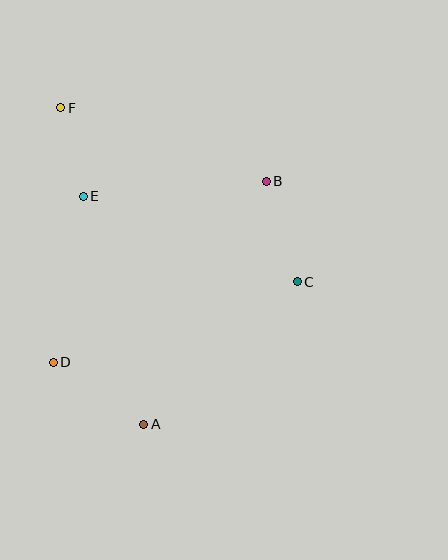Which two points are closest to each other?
Points E and F are closest to each other.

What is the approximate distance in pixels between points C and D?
The distance between C and D is approximately 257 pixels.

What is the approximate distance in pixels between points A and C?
The distance between A and C is approximately 210 pixels.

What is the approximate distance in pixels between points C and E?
The distance between C and E is approximately 230 pixels.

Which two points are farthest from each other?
Points A and F are farthest from each other.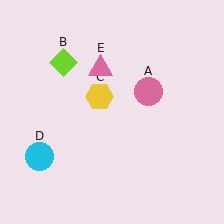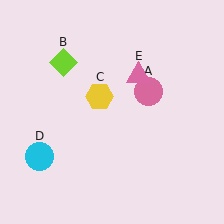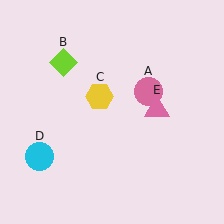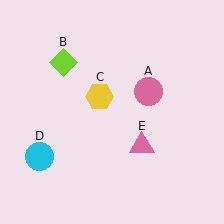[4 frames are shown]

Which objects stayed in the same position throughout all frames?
Pink circle (object A) and lime diamond (object B) and yellow hexagon (object C) and cyan circle (object D) remained stationary.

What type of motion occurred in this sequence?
The pink triangle (object E) rotated clockwise around the center of the scene.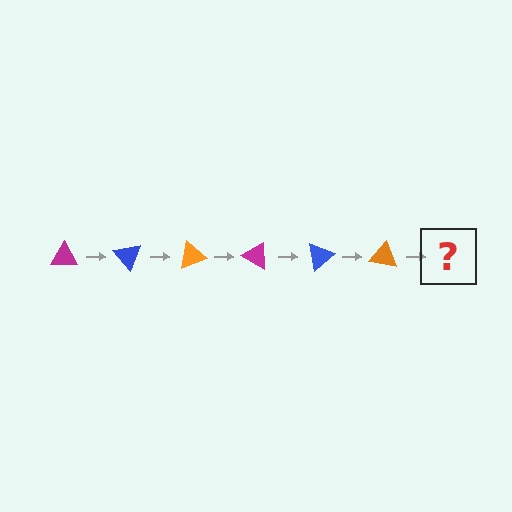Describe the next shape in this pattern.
It should be a magenta triangle, rotated 300 degrees from the start.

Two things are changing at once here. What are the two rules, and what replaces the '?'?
The two rules are that it rotates 50 degrees each step and the color cycles through magenta, blue, and orange. The '?' should be a magenta triangle, rotated 300 degrees from the start.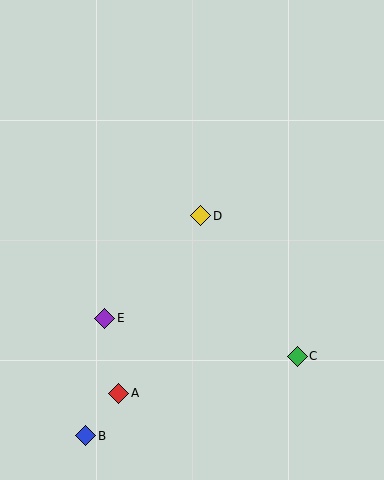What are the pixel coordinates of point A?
Point A is at (119, 393).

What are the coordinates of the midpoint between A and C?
The midpoint between A and C is at (208, 375).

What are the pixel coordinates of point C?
Point C is at (297, 356).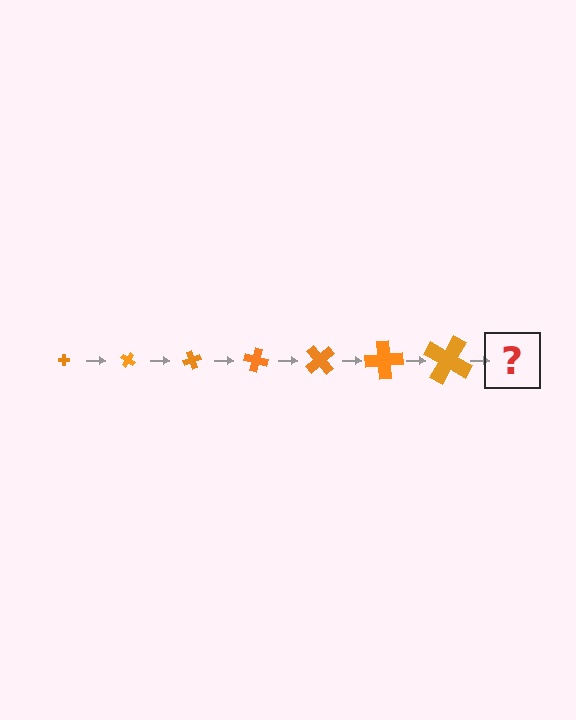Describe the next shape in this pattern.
It should be a cross, larger than the previous one and rotated 245 degrees from the start.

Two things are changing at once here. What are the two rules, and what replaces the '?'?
The two rules are that the cross grows larger each step and it rotates 35 degrees each step. The '?' should be a cross, larger than the previous one and rotated 245 degrees from the start.